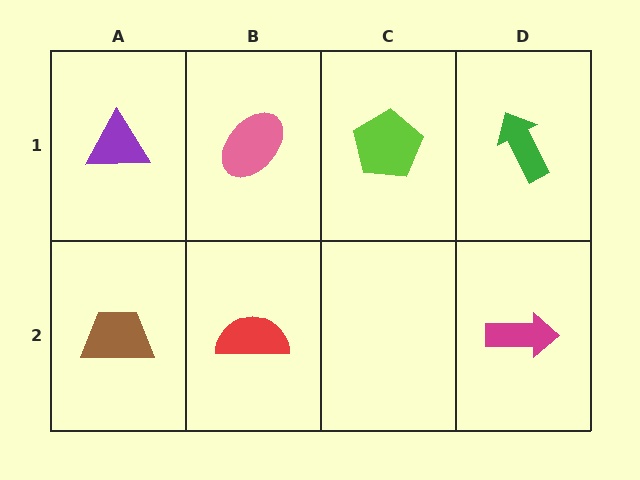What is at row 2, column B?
A red semicircle.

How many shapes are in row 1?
4 shapes.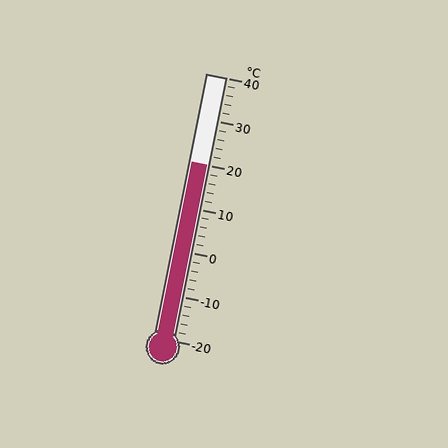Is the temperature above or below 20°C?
The temperature is at 20°C.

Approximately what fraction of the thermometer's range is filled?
The thermometer is filled to approximately 65% of its range.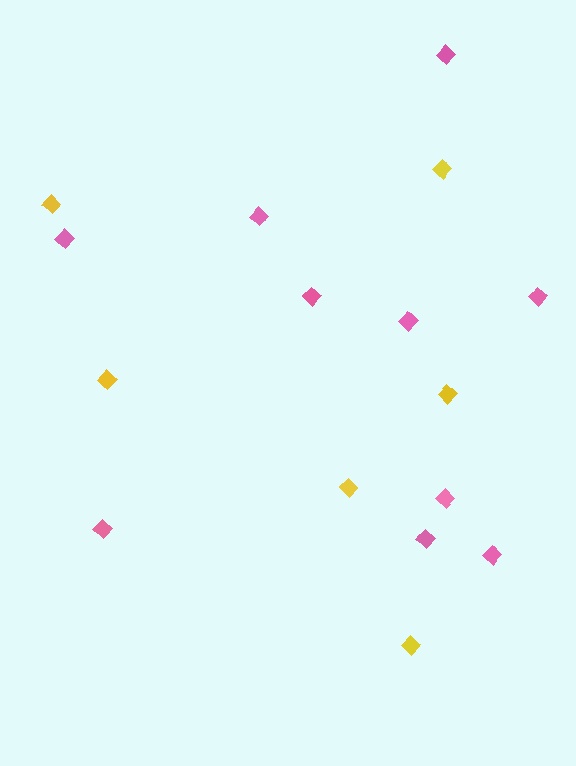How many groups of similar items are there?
There are 2 groups: one group of yellow diamonds (6) and one group of pink diamonds (10).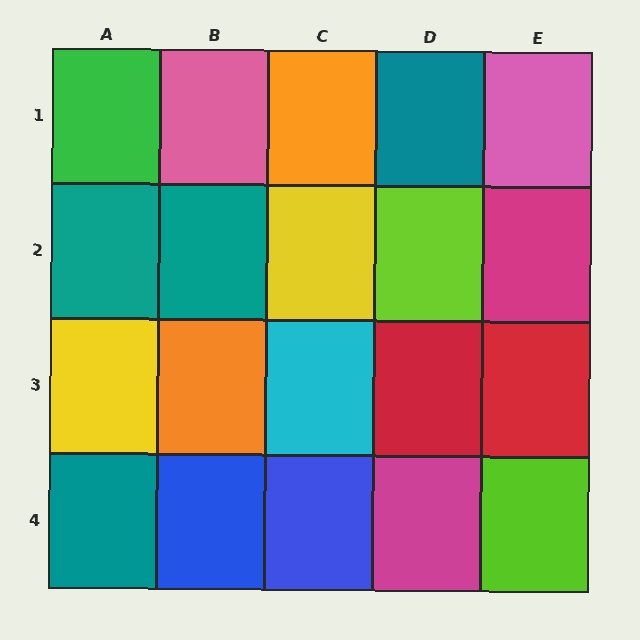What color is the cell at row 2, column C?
Yellow.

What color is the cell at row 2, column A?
Teal.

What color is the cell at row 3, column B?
Orange.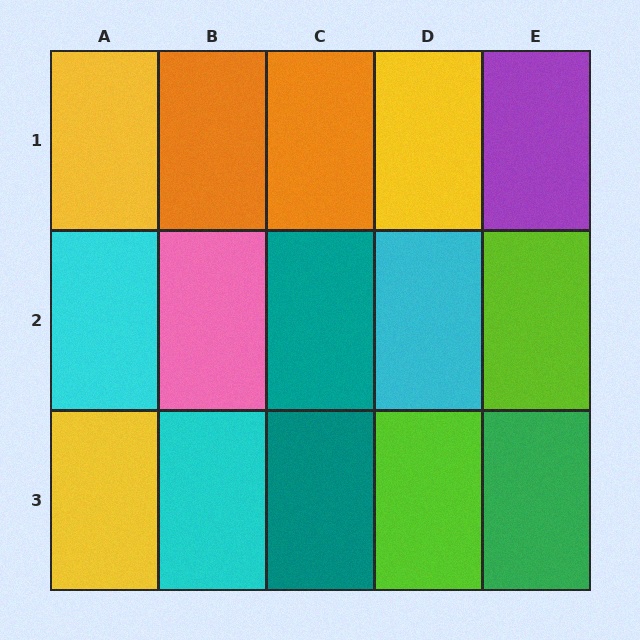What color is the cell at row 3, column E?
Green.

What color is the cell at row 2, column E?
Lime.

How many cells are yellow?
3 cells are yellow.